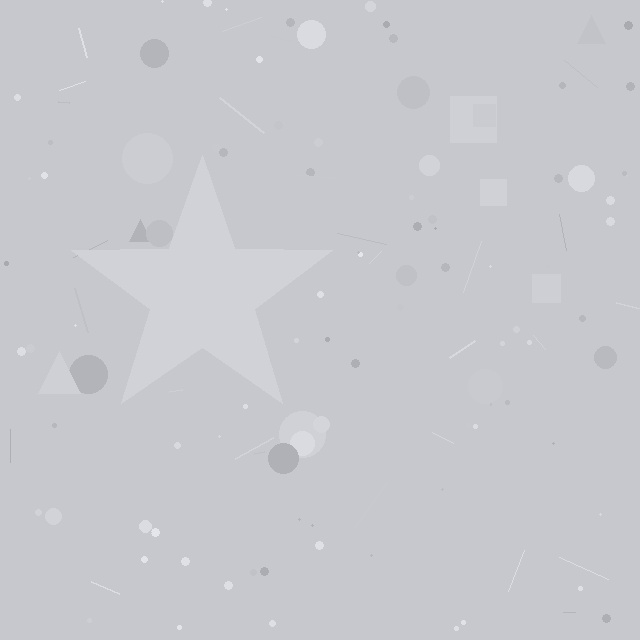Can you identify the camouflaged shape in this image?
The camouflaged shape is a star.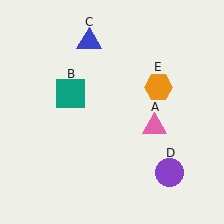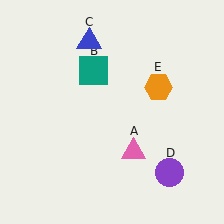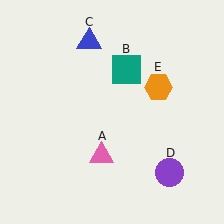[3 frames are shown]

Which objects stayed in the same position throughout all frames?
Blue triangle (object C) and purple circle (object D) and orange hexagon (object E) remained stationary.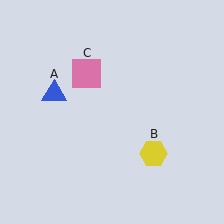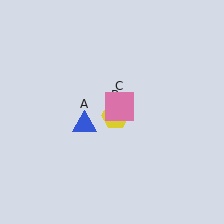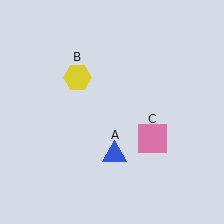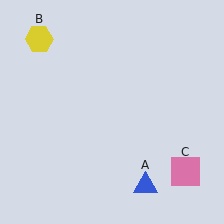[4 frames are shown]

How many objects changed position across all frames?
3 objects changed position: blue triangle (object A), yellow hexagon (object B), pink square (object C).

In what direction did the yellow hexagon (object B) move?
The yellow hexagon (object B) moved up and to the left.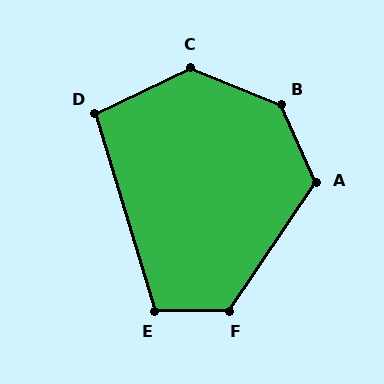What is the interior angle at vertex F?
Approximately 124 degrees (obtuse).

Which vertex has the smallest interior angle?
D, at approximately 99 degrees.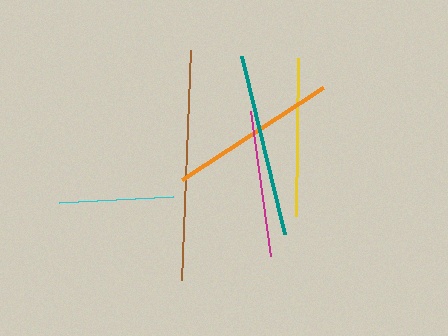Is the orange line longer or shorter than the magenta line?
The orange line is longer than the magenta line.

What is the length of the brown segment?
The brown segment is approximately 230 pixels long.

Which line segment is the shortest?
The cyan line is the shortest at approximately 114 pixels.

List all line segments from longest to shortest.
From longest to shortest: brown, teal, orange, yellow, magenta, cyan.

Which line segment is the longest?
The brown line is the longest at approximately 230 pixels.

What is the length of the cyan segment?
The cyan segment is approximately 114 pixels long.